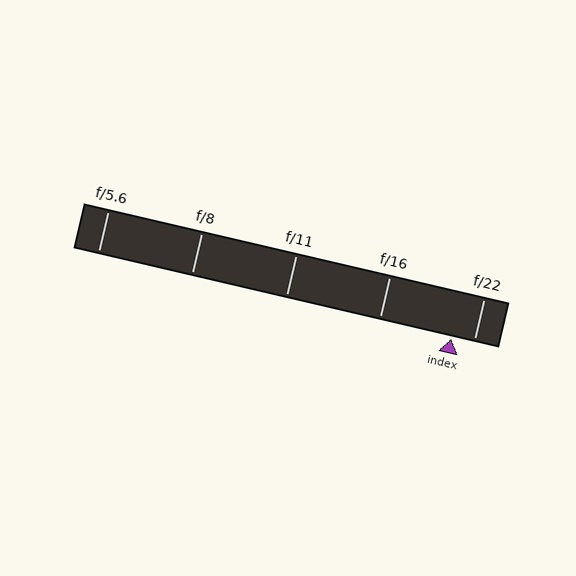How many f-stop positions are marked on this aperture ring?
There are 5 f-stop positions marked.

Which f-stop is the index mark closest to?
The index mark is closest to f/22.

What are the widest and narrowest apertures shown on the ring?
The widest aperture shown is f/5.6 and the narrowest is f/22.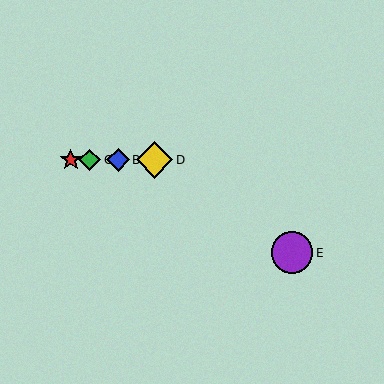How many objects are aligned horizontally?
4 objects (A, B, C, D) are aligned horizontally.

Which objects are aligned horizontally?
Objects A, B, C, D are aligned horizontally.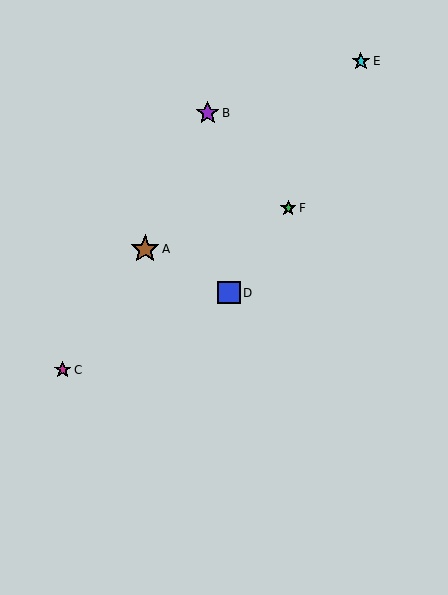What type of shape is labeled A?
Shape A is a brown star.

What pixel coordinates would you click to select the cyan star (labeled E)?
Click at (361, 61) to select the cyan star E.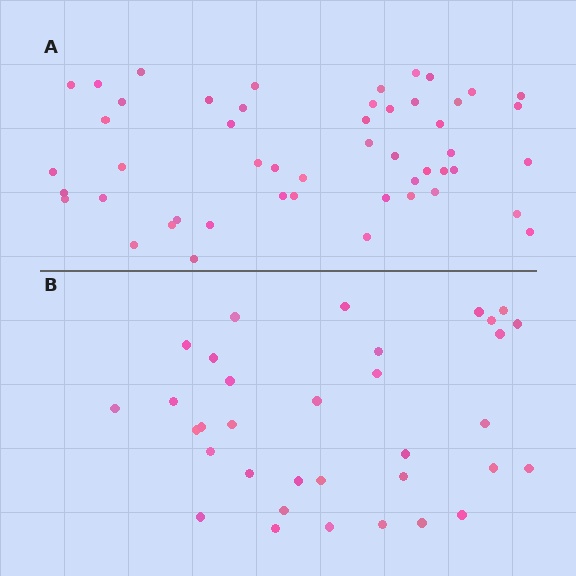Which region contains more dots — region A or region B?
Region A (the top region) has more dots.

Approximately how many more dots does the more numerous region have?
Region A has approximately 15 more dots than region B.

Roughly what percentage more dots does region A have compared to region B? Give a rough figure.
About 45% more.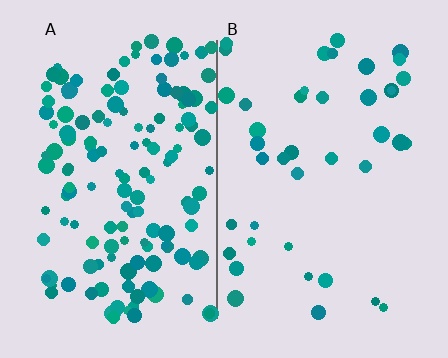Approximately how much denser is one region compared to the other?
Approximately 3.4× — region A over region B.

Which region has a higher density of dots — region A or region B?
A (the left).